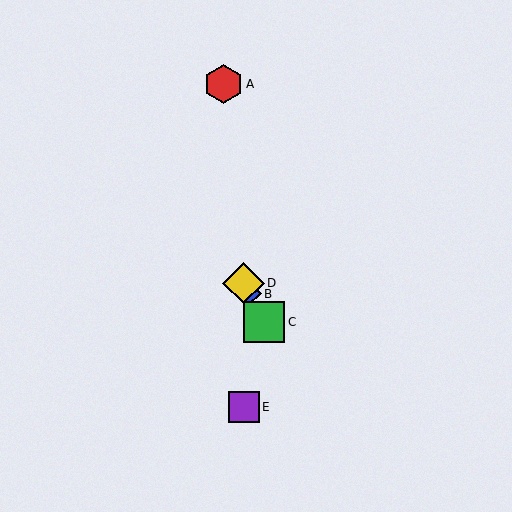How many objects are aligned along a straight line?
3 objects (B, C, D) are aligned along a straight line.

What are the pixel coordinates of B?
Object B is at (249, 294).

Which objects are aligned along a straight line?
Objects B, C, D are aligned along a straight line.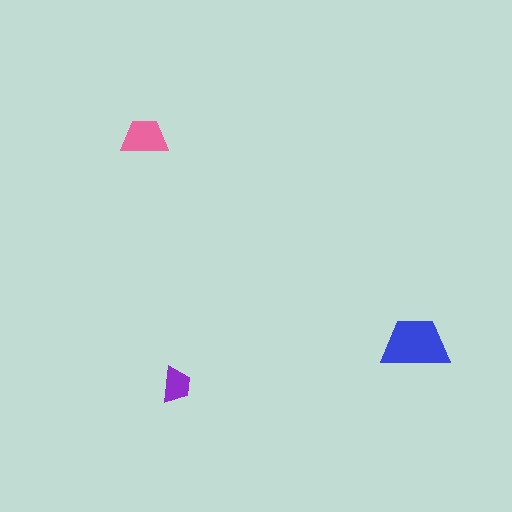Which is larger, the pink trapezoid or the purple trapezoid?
The pink one.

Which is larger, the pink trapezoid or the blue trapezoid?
The blue one.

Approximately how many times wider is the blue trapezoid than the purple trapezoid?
About 2 times wider.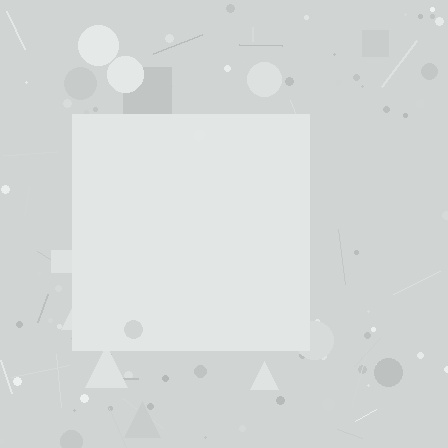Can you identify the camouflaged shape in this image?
The camouflaged shape is a square.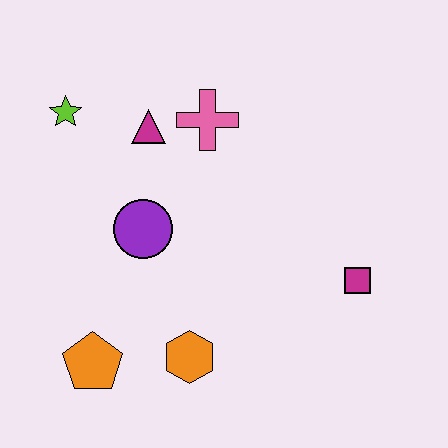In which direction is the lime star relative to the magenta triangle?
The lime star is to the left of the magenta triangle.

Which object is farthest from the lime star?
The magenta square is farthest from the lime star.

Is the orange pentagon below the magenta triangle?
Yes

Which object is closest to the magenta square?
The orange hexagon is closest to the magenta square.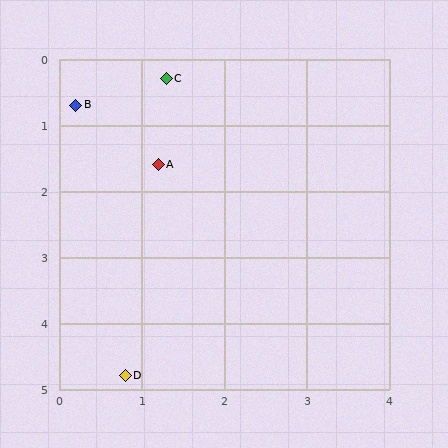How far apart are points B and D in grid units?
Points B and D are about 4.1 grid units apart.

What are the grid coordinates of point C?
Point C is at approximately (1.3, 0.3).